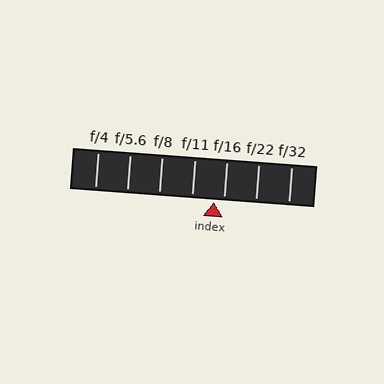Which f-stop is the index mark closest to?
The index mark is closest to f/16.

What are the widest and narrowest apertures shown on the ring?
The widest aperture shown is f/4 and the narrowest is f/32.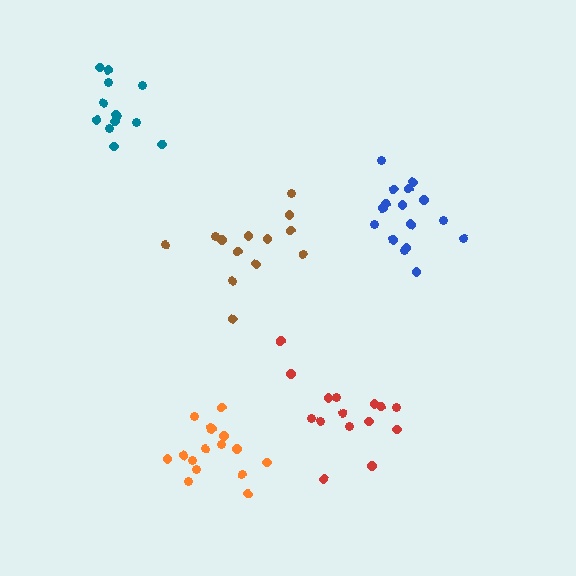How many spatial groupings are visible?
There are 5 spatial groupings.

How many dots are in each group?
Group 1: 15 dots, Group 2: 13 dots, Group 3: 16 dots, Group 4: 17 dots, Group 5: 13 dots (74 total).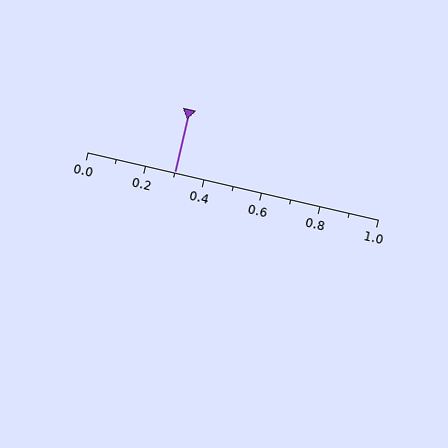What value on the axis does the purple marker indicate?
The marker indicates approximately 0.3.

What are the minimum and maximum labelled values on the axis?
The axis runs from 0.0 to 1.0.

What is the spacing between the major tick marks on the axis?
The major ticks are spaced 0.2 apart.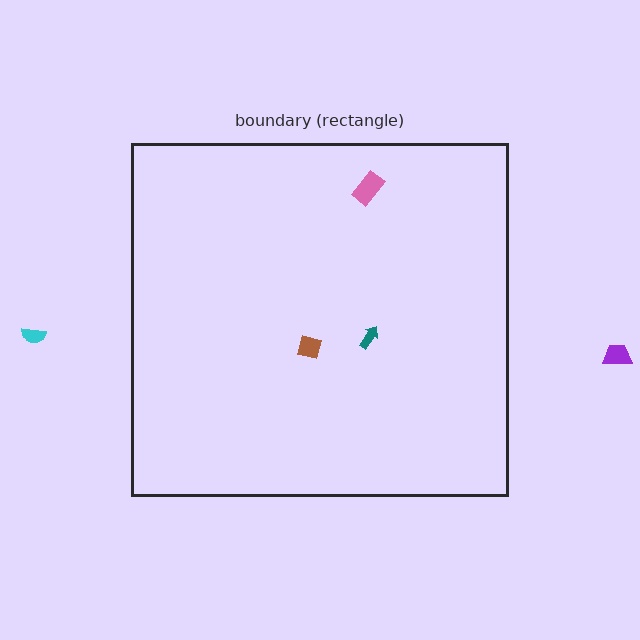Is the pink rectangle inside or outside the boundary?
Inside.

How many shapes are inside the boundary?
3 inside, 2 outside.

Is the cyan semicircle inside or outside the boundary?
Outside.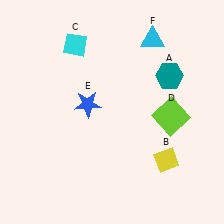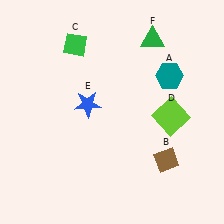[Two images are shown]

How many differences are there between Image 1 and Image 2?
There are 3 differences between the two images.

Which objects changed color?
B changed from yellow to brown. C changed from cyan to green. F changed from cyan to green.